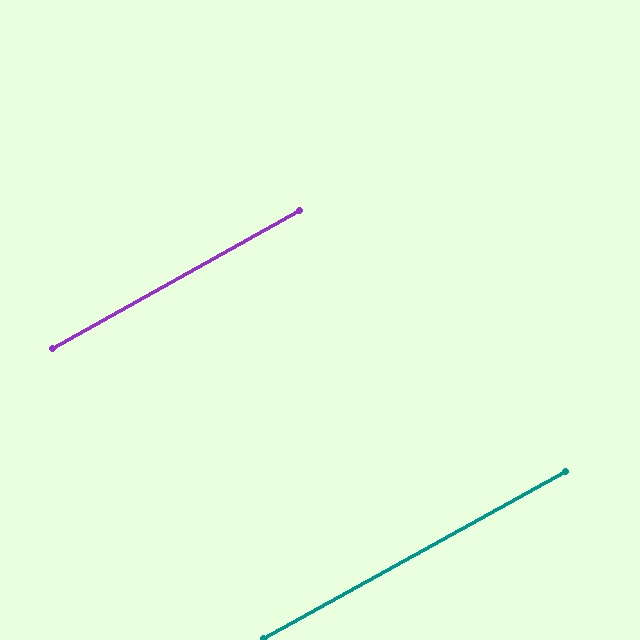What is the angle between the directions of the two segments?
Approximately 0 degrees.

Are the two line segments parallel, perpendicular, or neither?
Parallel — their directions differ by only 0.3°.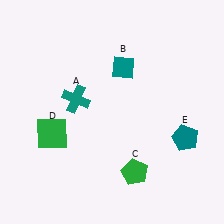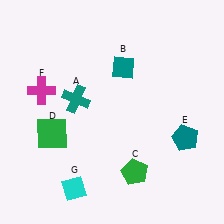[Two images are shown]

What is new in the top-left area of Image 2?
A magenta cross (F) was added in the top-left area of Image 2.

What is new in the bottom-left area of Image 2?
A cyan diamond (G) was added in the bottom-left area of Image 2.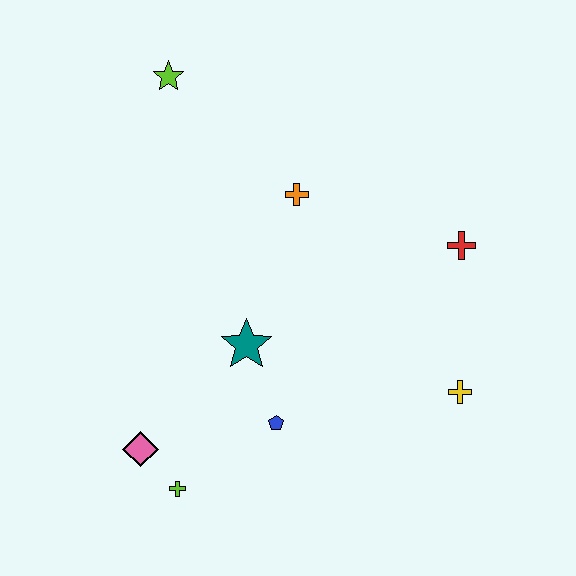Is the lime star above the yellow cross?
Yes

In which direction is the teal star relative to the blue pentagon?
The teal star is above the blue pentagon.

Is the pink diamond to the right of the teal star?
No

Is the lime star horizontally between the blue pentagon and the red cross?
No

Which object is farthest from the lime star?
The yellow cross is farthest from the lime star.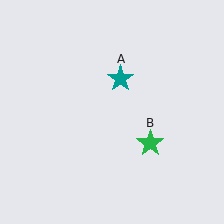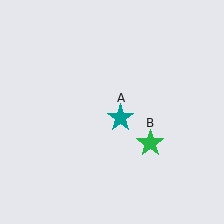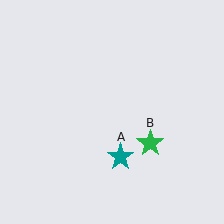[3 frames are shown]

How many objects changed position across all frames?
1 object changed position: teal star (object A).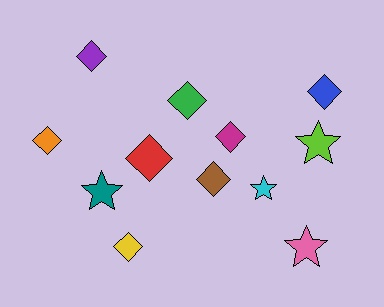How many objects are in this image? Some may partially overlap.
There are 12 objects.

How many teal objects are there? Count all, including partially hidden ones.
There is 1 teal object.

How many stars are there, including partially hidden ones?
There are 4 stars.